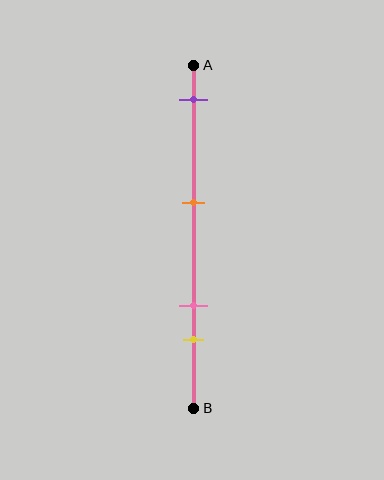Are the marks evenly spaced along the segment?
No, the marks are not evenly spaced.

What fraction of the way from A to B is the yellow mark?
The yellow mark is approximately 80% (0.8) of the way from A to B.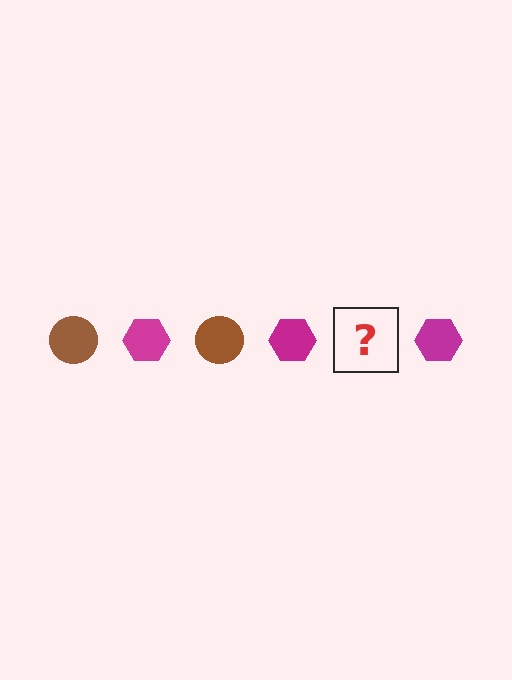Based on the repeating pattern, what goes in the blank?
The blank should be a brown circle.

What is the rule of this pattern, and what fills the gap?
The rule is that the pattern alternates between brown circle and magenta hexagon. The gap should be filled with a brown circle.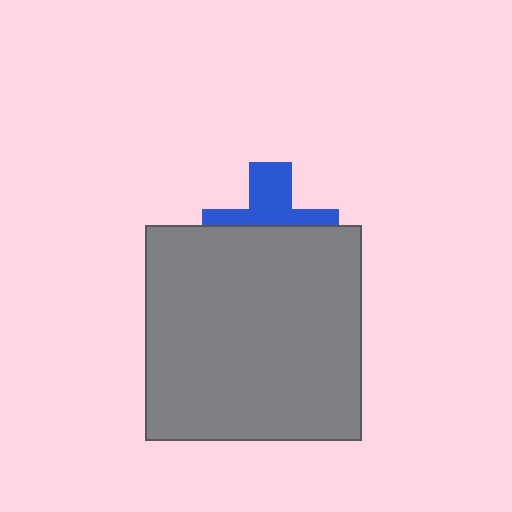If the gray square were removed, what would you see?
You would see the complete blue cross.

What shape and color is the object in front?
The object in front is a gray square.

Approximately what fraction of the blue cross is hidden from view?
Roughly 57% of the blue cross is hidden behind the gray square.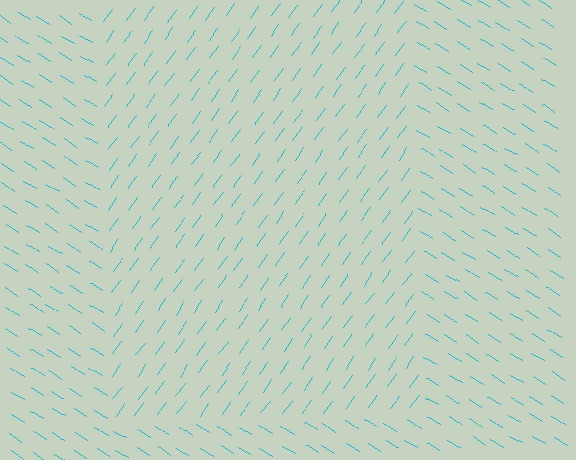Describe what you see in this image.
The image is filled with small cyan line segments. A rectangle region in the image has lines oriented differently from the surrounding lines, creating a visible texture boundary.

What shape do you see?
I see a rectangle.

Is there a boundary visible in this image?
Yes, there is a texture boundary formed by a change in line orientation.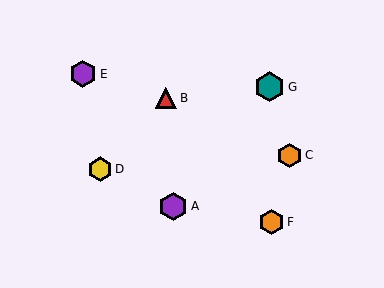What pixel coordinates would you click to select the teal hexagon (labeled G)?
Click at (270, 87) to select the teal hexagon G.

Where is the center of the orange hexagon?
The center of the orange hexagon is at (290, 155).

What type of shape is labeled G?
Shape G is a teal hexagon.